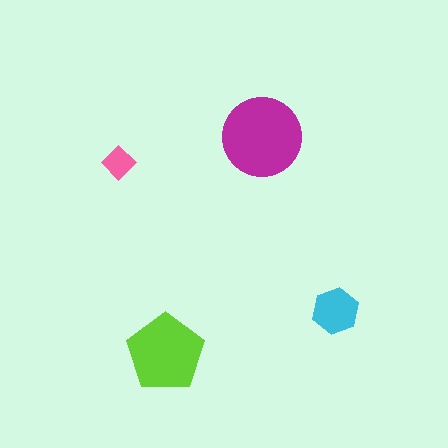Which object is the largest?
The magenta circle.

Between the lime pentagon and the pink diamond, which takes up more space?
The lime pentagon.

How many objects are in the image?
There are 4 objects in the image.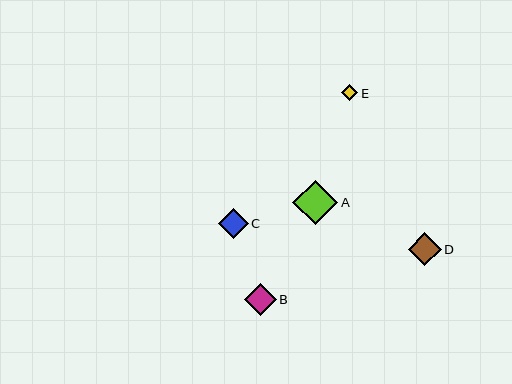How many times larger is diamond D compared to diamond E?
Diamond D is approximately 2.1 times the size of diamond E.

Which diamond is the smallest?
Diamond E is the smallest with a size of approximately 16 pixels.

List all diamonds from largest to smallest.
From largest to smallest: A, D, B, C, E.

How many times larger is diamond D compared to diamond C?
Diamond D is approximately 1.1 times the size of diamond C.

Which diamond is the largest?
Diamond A is the largest with a size of approximately 45 pixels.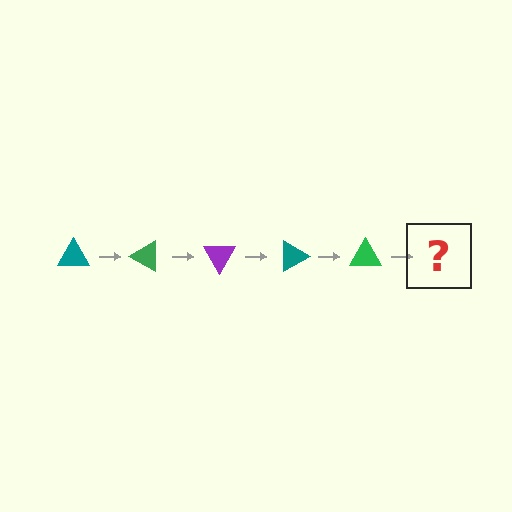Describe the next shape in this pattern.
It should be a purple triangle, rotated 150 degrees from the start.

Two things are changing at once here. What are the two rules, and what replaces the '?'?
The two rules are that it rotates 30 degrees each step and the color cycles through teal, green, and purple. The '?' should be a purple triangle, rotated 150 degrees from the start.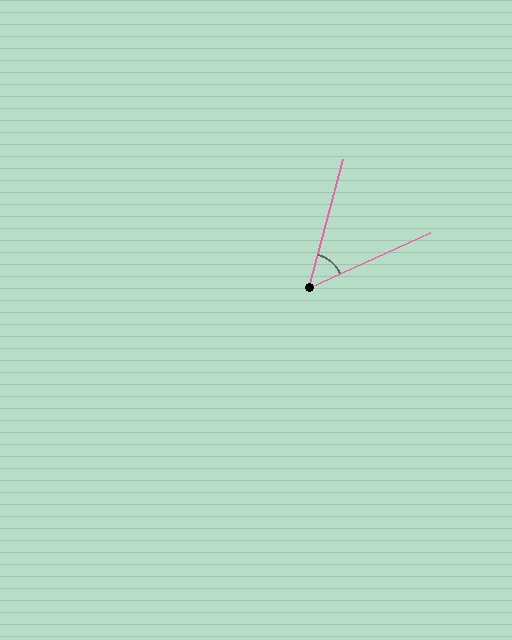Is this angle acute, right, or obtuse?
It is acute.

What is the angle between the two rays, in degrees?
Approximately 51 degrees.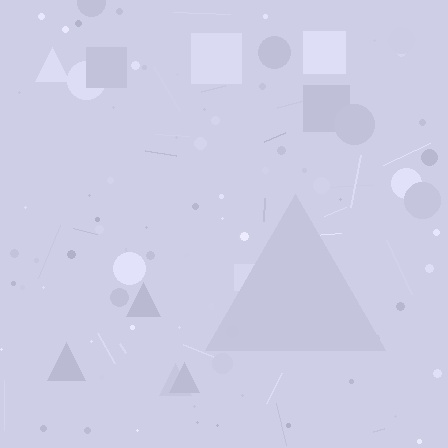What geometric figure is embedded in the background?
A triangle is embedded in the background.